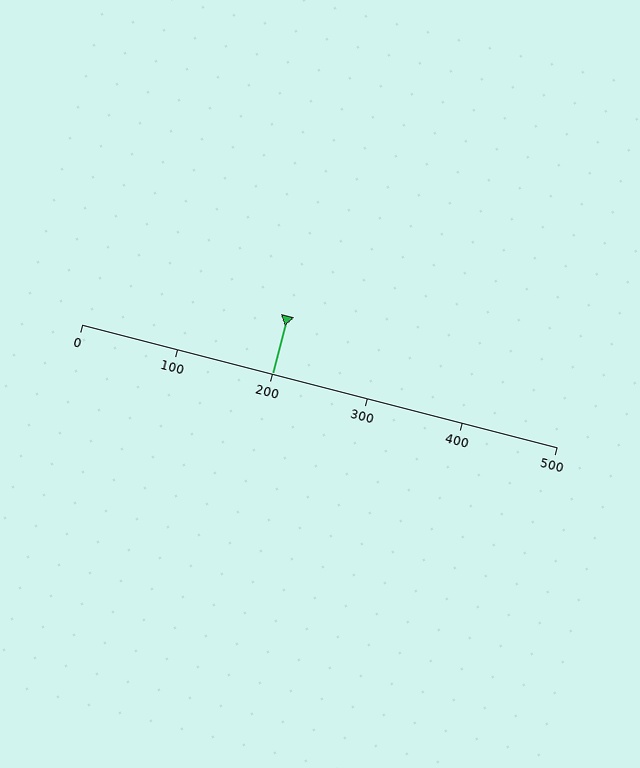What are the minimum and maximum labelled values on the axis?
The axis runs from 0 to 500.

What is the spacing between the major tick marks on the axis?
The major ticks are spaced 100 apart.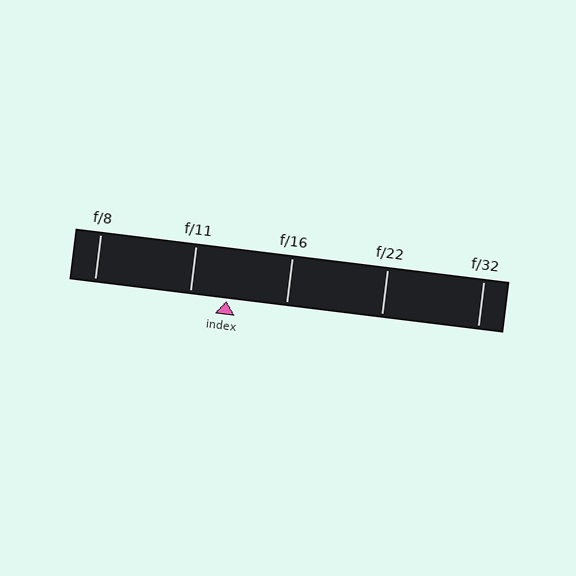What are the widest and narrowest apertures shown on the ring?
The widest aperture shown is f/8 and the narrowest is f/32.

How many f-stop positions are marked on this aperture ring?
There are 5 f-stop positions marked.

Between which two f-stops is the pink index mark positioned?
The index mark is between f/11 and f/16.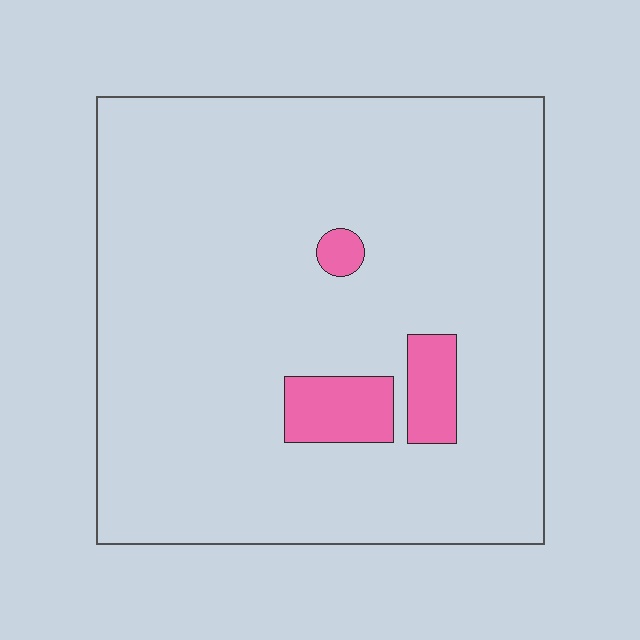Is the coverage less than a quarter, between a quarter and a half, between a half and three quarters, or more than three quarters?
Less than a quarter.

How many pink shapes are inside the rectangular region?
3.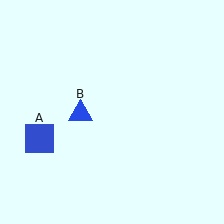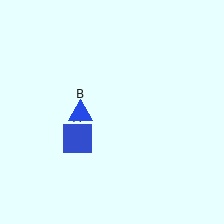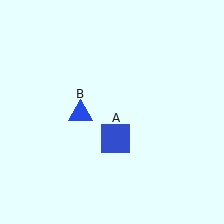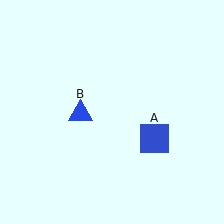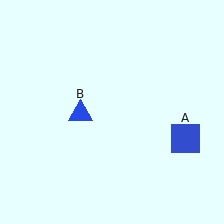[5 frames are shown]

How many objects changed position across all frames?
1 object changed position: blue square (object A).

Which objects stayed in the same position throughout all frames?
Blue triangle (object B) remained stationary.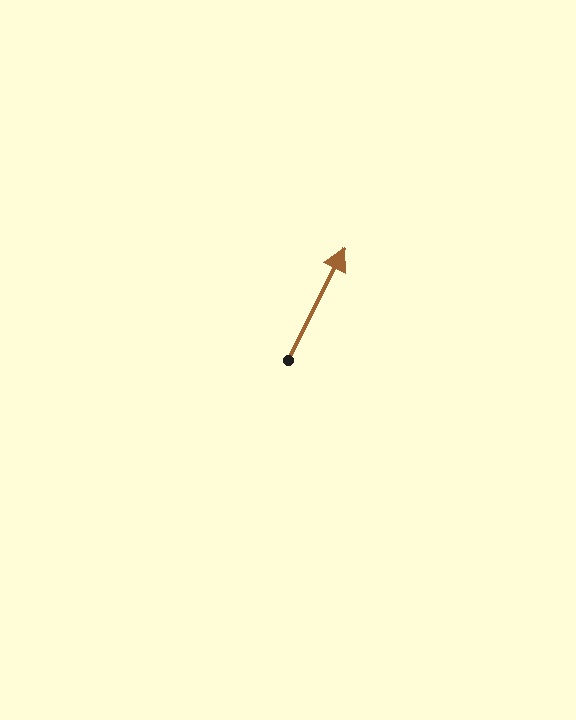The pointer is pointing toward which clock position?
Roughly 1 o'clock.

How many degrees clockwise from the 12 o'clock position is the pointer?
Approximately 27 degrees.